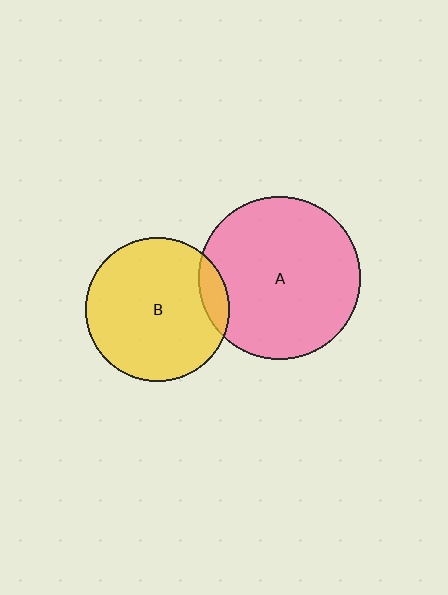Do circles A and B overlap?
Yes.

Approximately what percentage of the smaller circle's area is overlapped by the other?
Approximately 10%.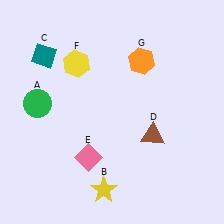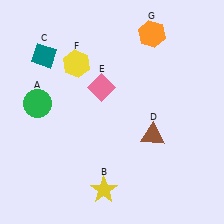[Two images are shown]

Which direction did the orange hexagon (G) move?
The orange hexagon (G) moved up.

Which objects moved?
The objects that moved are: the pink diamond (E), the orange hexagon (G).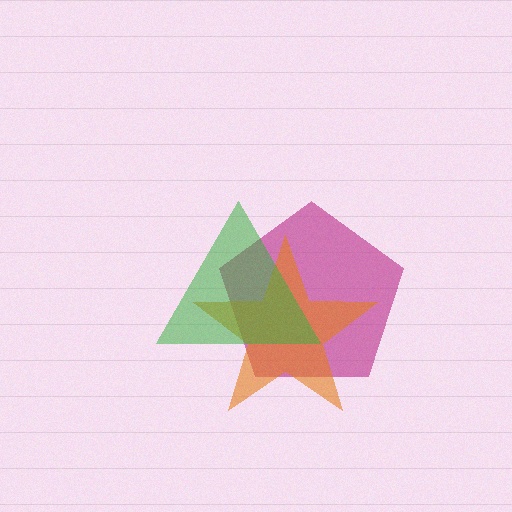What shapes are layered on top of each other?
The layered shapes are: a magenta pentagon, an orange star, a green triangle.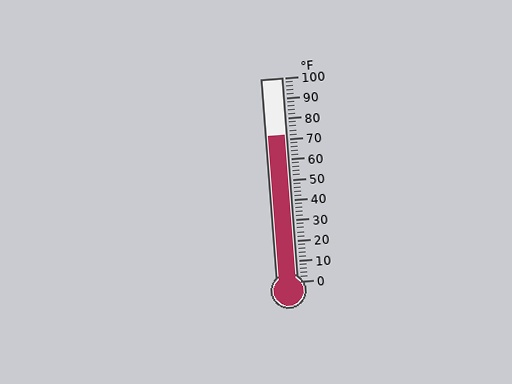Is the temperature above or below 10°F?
The temperature is above 10°F.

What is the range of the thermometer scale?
The thermometer scale ranges from 0°F to 100°F.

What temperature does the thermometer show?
The thermometer shows approximately 72°F.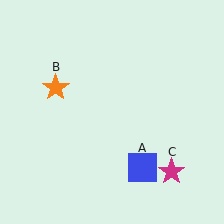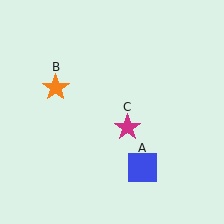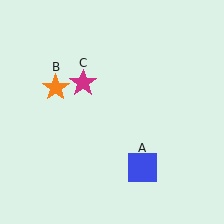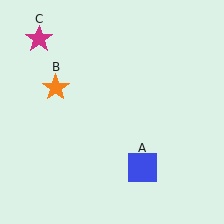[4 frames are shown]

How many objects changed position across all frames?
1 object changed position: magenta star (object C).